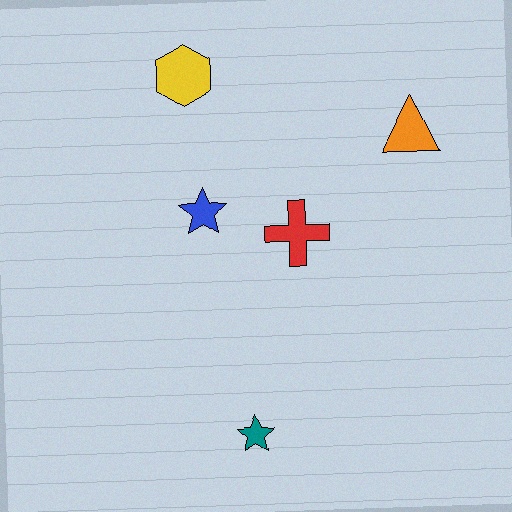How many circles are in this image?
There are no circles.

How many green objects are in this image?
There are no green objects.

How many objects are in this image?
There are 5 objects.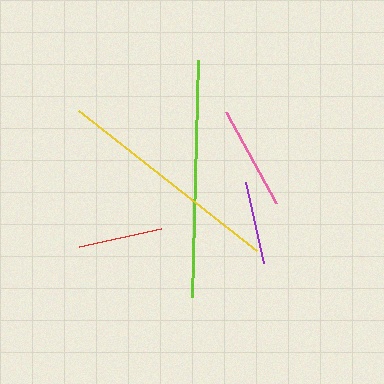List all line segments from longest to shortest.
From longest to shortest: lime, yellow, pink, red, purple.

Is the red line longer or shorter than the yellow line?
The yellow line is longer than the red line.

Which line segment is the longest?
The lime line is the longest at approximately 237 pixels.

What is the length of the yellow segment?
The yellow segment is approximately 227 pixels long.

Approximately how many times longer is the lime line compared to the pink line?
The lime line is approximately 2.3 times the length of the pink line.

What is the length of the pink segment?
The pink segment is approximately 104 pixels long.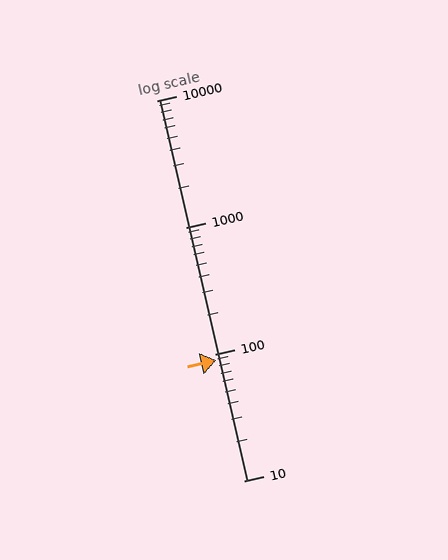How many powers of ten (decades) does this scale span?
The scale spans 3 decades, from 10 to 10000.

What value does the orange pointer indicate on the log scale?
The pointer indicates approximately 89.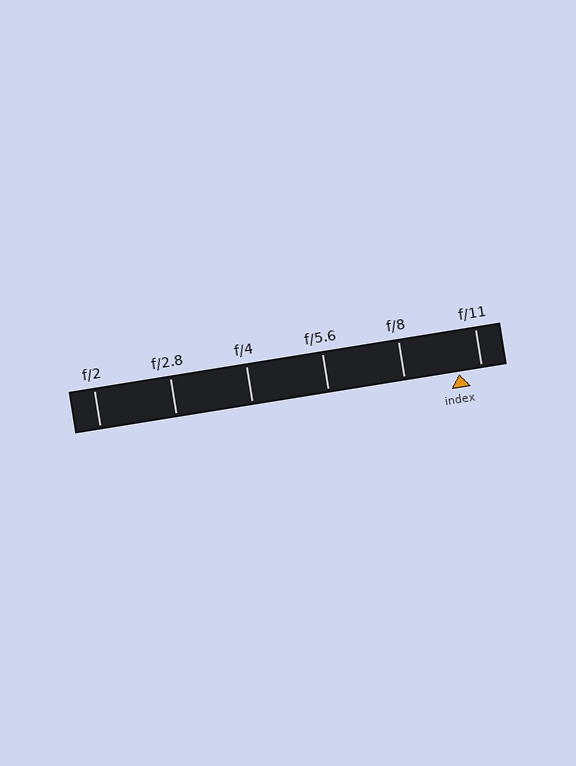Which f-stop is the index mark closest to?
The index mark is closest to f/11.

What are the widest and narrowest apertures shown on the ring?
The widest aperture shown is f/2 and the narrowest is f/11.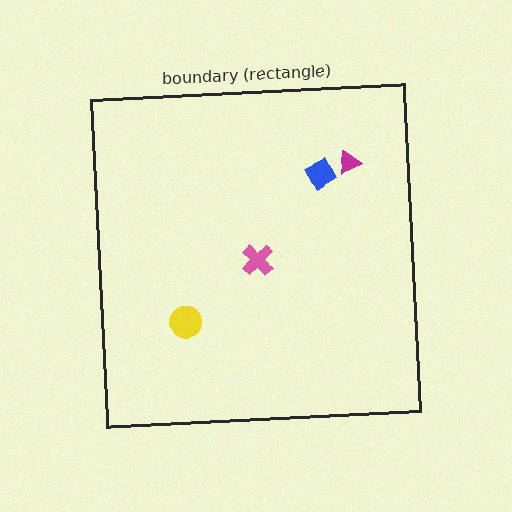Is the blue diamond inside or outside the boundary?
Inside.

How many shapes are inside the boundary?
4 inside, 0 outside.